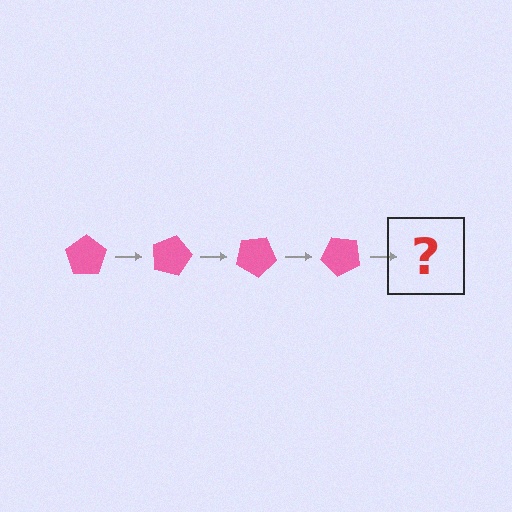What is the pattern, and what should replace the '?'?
The pattern is that the pentagon rotates 15 degrees each step. The '?' should be a pink pentagon rotated 60 degrees.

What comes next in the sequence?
The next element should be a pink pentagon rotated 60 degrees.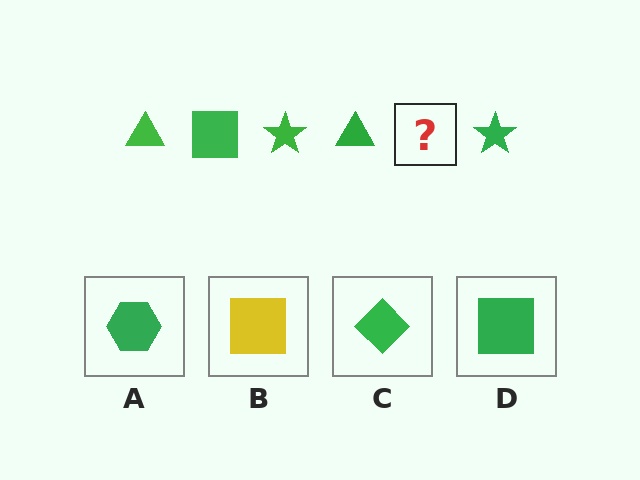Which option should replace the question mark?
Option D.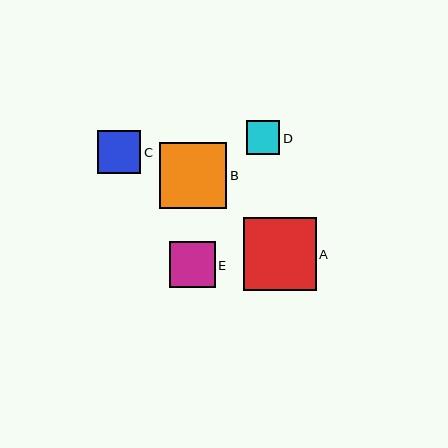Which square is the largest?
Square A is the largest with a size of approximately 73 pixels.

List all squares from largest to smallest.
From largest to smallest: A, B, E, C, D.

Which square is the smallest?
Square D is the smallest with a size of approximately 33 pixels.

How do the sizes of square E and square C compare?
Square E and square C are approximately the same size.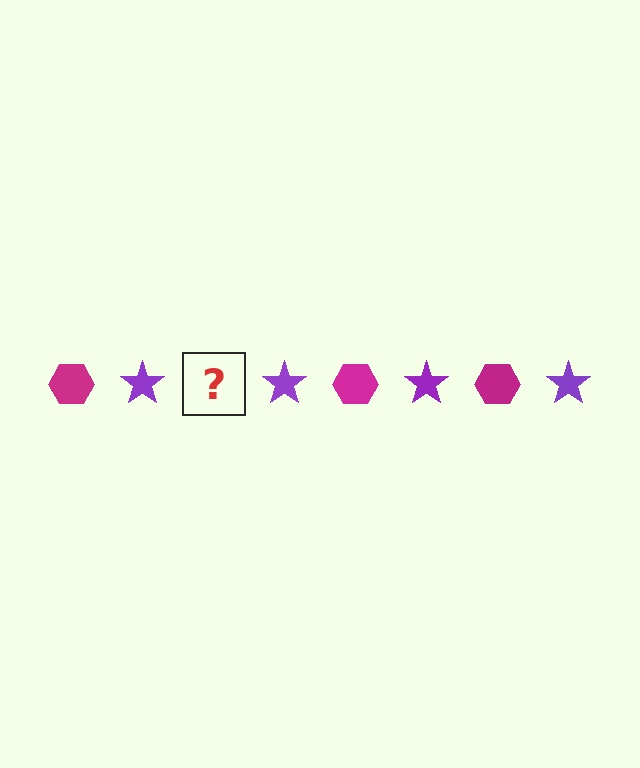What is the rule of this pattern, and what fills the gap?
The rule is that the pattern alternates between magenta hexagon and purple star. The gap should be filled with a magenta hexagon.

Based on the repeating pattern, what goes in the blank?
The blank should be a magenta hexagon.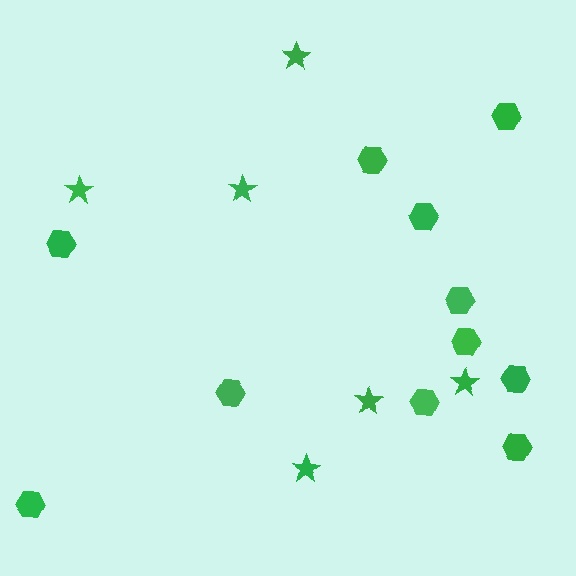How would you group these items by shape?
There are 2 groups: one group of stars (6) and one group of hexagons (11).